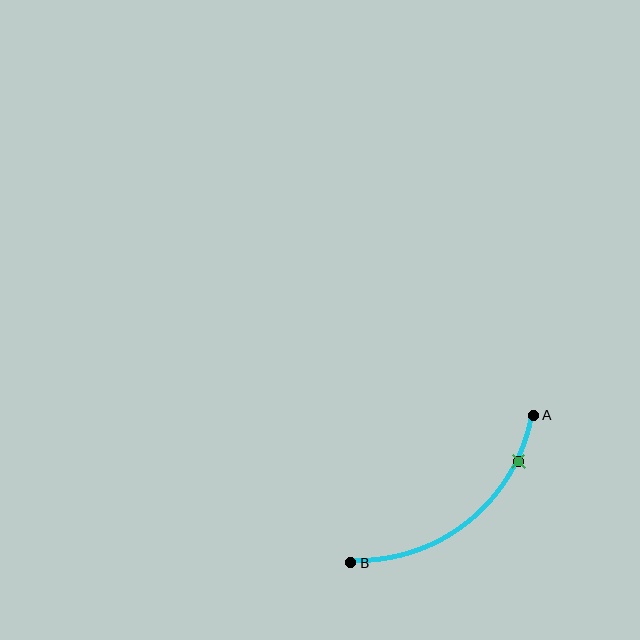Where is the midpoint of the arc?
The arc midpoint is the point on the curve farthest from the straight line joining A and B. It sits below and to the right of that line.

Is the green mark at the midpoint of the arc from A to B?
No. The green mark lies on the arc but is closer to endpoint A. The arc midpoint would be at the point on the curve equidistant along the arc from both A and B.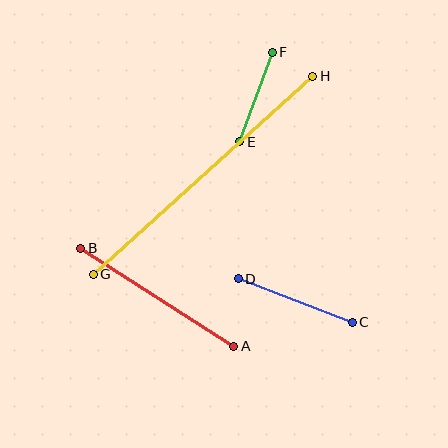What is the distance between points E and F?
The distance is approximately 95 pixels.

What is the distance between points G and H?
The distance is approximately 296 pixels.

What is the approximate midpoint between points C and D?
The midpoint is at approximately (295, 300) pixels.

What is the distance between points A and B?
The distance is approximately 182 pixels.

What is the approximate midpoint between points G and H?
The midpoint is at approximately (203, 175) pixels.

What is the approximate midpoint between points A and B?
The midpoint is at approximately (157, 297) pixels.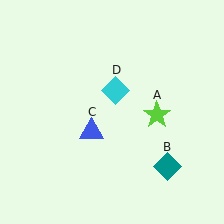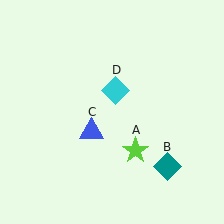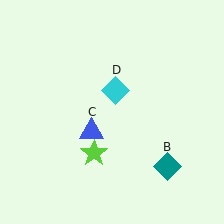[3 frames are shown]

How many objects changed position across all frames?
1 object changed position: lime star (object A).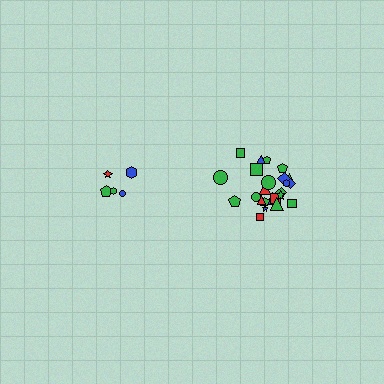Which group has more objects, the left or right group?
The right group.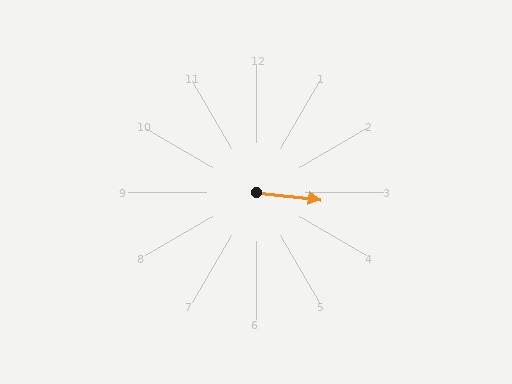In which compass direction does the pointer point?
East.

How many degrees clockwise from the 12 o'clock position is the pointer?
Approximately 96 degrees.